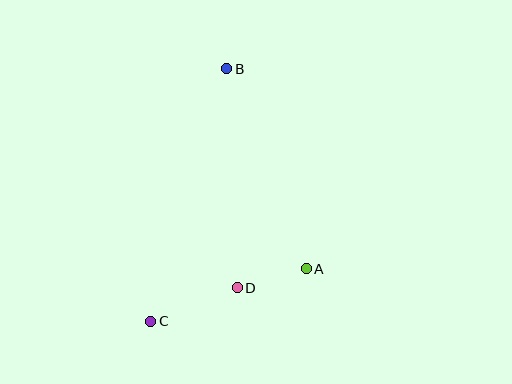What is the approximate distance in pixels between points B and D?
The distance between B and D is approximately 219 pixels.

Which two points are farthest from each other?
Points B and C are farthest from each other.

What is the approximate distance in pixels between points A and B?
The distance between A and B is approximately 216 pixels.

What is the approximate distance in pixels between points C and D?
The distance between C and D is approximately 93 pixels.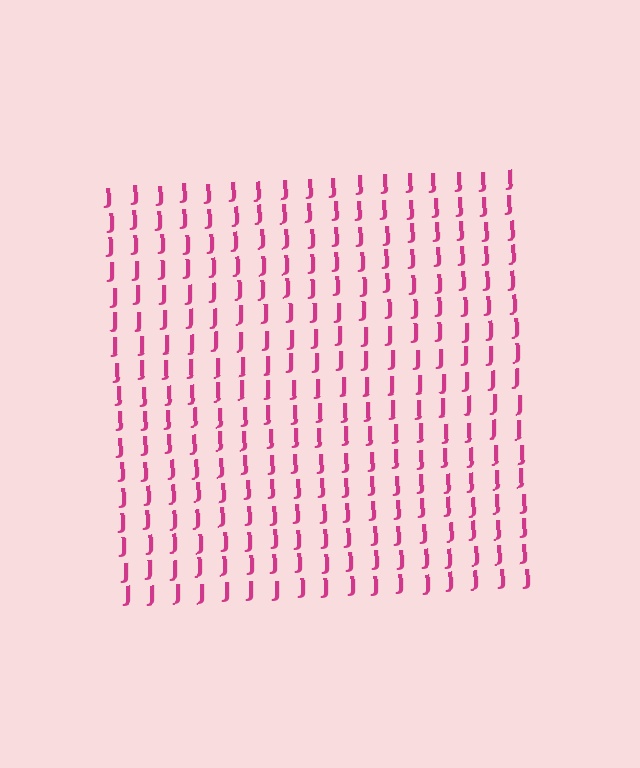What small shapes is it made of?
It is made of small letter J's.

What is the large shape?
The large shape is a square.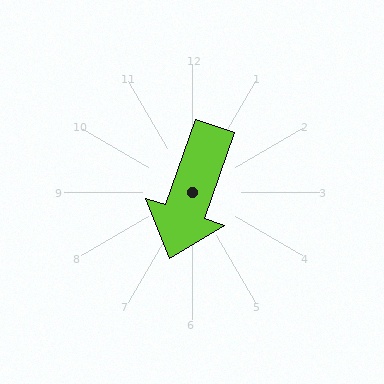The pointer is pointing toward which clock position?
Roughly 7 o'clock.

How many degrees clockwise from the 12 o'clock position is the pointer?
Approximately 199 degrees.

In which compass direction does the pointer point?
South.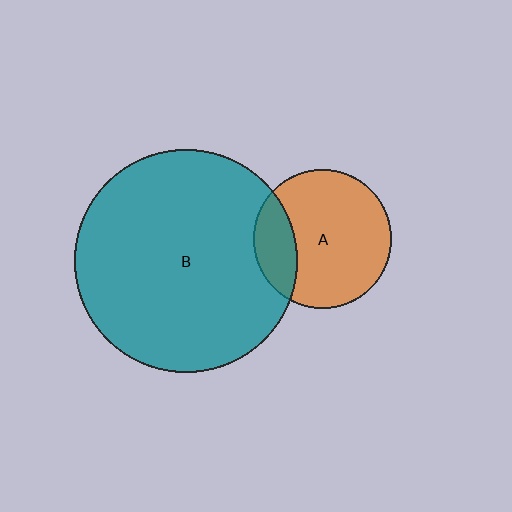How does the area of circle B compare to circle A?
Approximately 2.6 times.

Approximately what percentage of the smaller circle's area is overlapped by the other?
Approximately 20%.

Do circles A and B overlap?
Yes.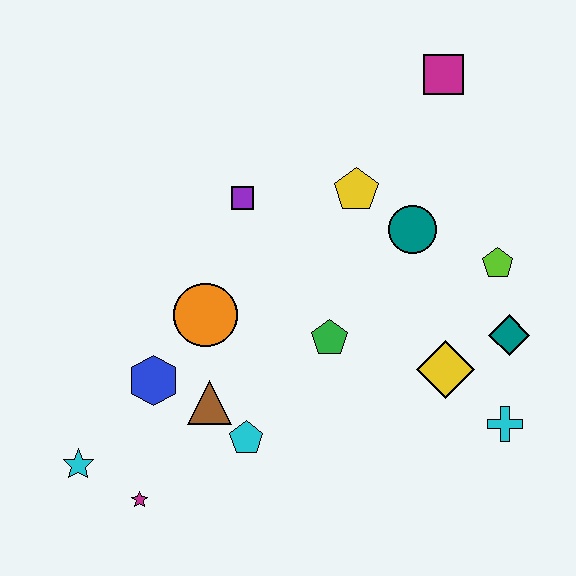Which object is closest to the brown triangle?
The cyan pentagon is closest to the brown triangle.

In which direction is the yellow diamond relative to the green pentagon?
The yellow diamond is to the right of the green pentagon.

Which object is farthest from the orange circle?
The magenta square is farthest from the orange circle.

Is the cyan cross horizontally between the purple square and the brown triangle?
No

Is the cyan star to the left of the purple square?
Yes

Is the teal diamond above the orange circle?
No